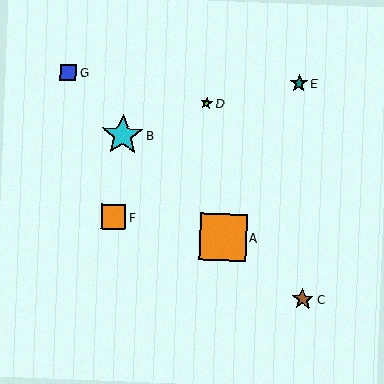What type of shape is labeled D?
Shape D is a lime star.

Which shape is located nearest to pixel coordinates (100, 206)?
The orange square (labeled F) at (114, 217) is nearest to that location.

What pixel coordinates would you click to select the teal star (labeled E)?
Click at (299, 84) to select the teal star E.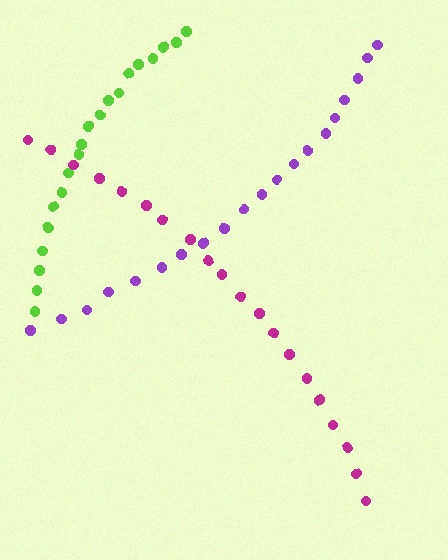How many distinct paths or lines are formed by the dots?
There are 3 distinct paths.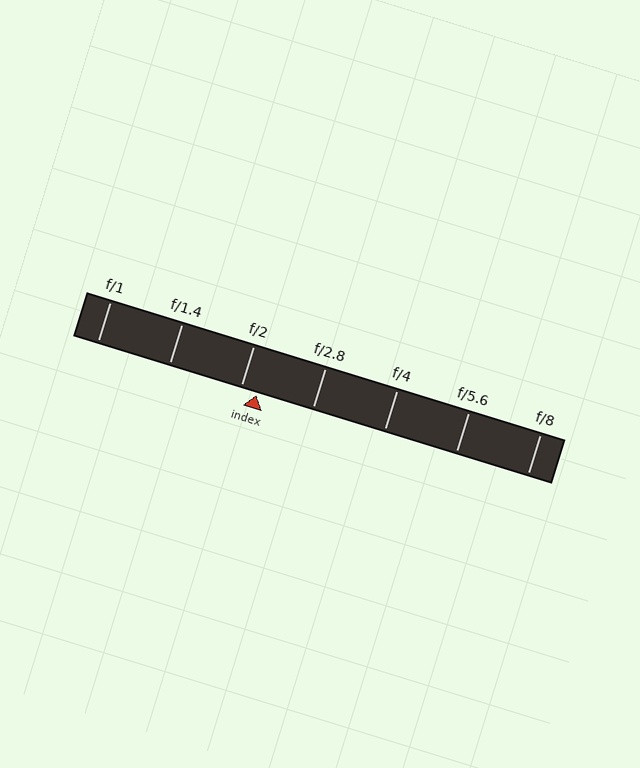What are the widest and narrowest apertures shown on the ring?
The widest aperture shown is f/1 and the narrowest is f/8.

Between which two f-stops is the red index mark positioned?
The index mark is between f/2 and f/2.8.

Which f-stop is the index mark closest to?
The index mark is closest to f/2.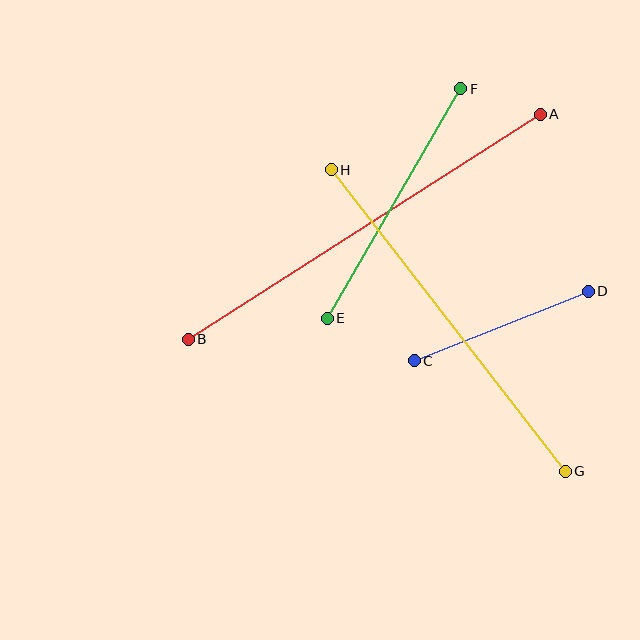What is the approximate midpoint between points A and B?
The midpoint is at approximately (364, 227) pixels.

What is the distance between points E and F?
The distance is approximately 265 pixels.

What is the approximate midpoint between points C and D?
The midpoint is at approximately (501, 326) pixels.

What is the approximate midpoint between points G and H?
The midpoint is at approximately (448, 321) pixels.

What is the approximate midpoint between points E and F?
The midpoint is at approximately (394, 204) pixels.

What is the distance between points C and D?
The distance is approximately 187 pixels.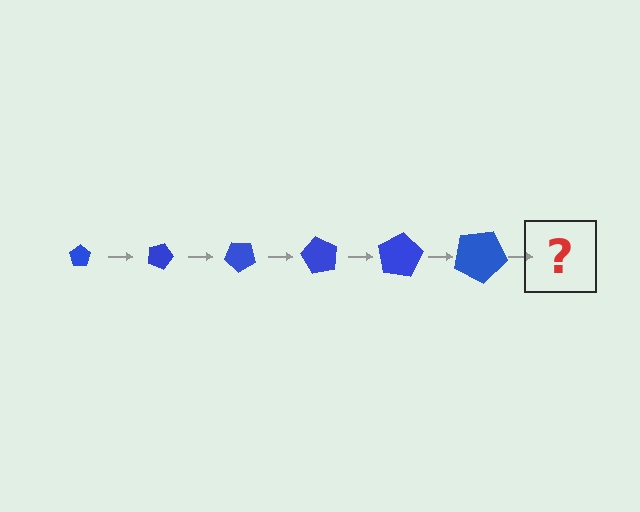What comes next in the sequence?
The next element should be a pentagon, larger than the previous one and rotated 120 degrees from the start.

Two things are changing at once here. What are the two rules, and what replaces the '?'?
The two rules are that the pentagon grows larger each step and it rotates 20 degrees each step. The '?' should be a pentagon, larger than the previous one and rotated 120 degrees from the start.